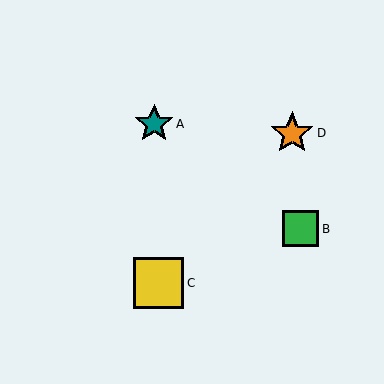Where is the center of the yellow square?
The center of the yellow square is at (159, 283).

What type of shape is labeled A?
Shape A is a teal star.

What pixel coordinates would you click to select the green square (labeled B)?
Click at (301, 229) to select the green square B.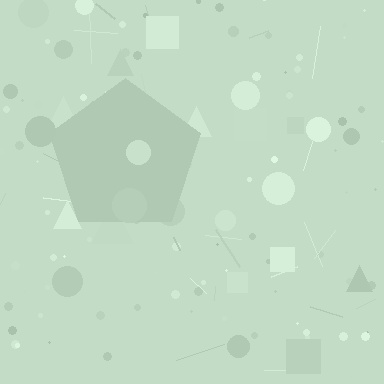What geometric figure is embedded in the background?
A pentagon is embedded in the background.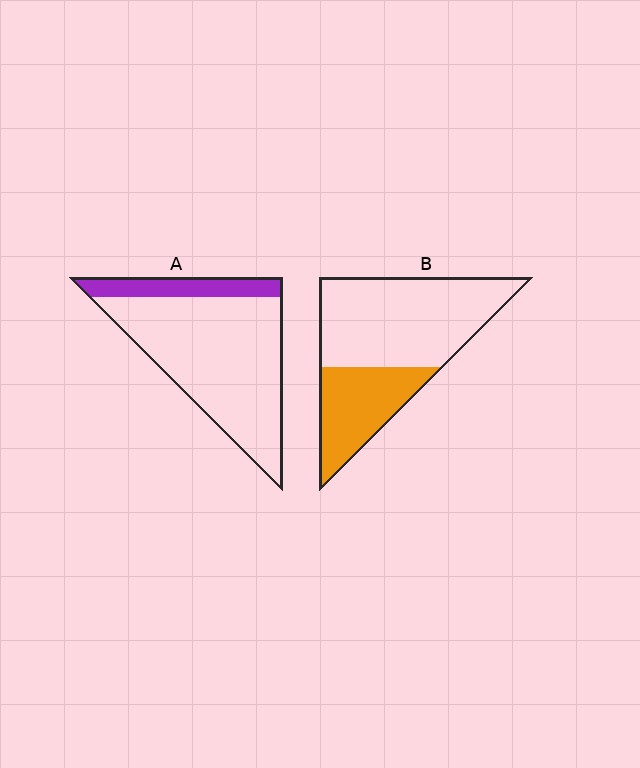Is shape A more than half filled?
No.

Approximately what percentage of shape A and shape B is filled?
A is approximately 20% and B is approximately 35%.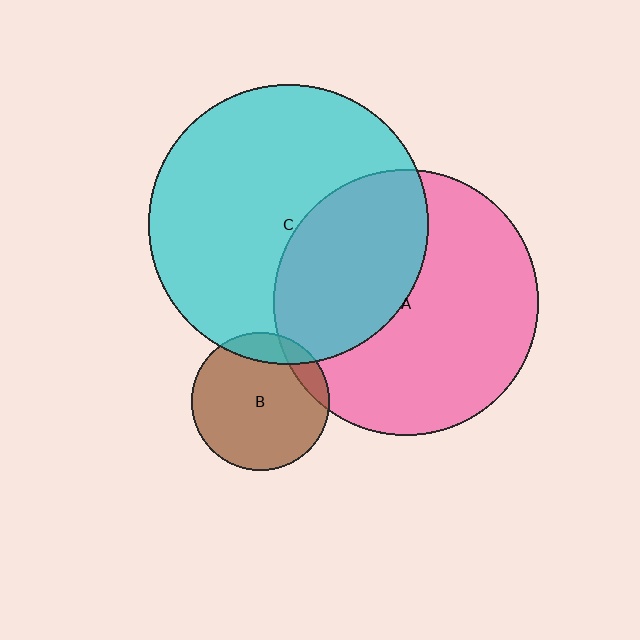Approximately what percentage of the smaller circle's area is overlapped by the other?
Approximately 15%.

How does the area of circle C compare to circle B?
Approximately 4.2 times.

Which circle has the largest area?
Circle C (cyan).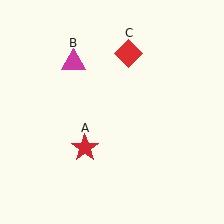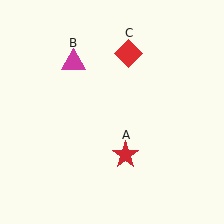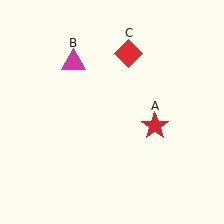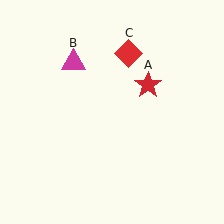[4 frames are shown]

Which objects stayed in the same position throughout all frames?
Magenta triangle (object B) and red diamond (object C) remained stationary.